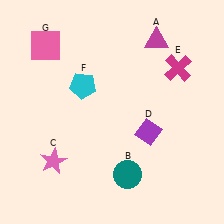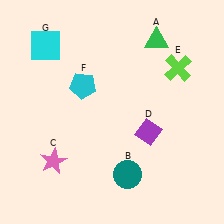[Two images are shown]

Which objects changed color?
A changed from magenta to green. E changed from magenta to lime. G changed from pink to cyan.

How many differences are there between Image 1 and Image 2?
There are 3 differences between the two images.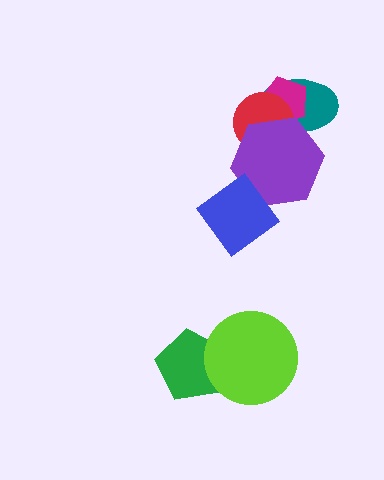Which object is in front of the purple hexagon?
The blue diamond is in front of the purple hexagon.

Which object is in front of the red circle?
The purple hexagon is in front of the red circle.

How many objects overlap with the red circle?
3 objects overlap with the red circle.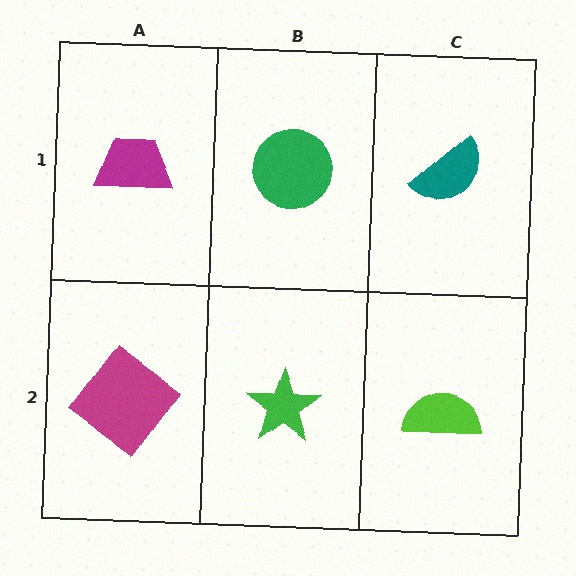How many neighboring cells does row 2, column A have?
2.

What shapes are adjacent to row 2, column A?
A magenta trapezoid (row 1, column A), a green star (row 2, column B).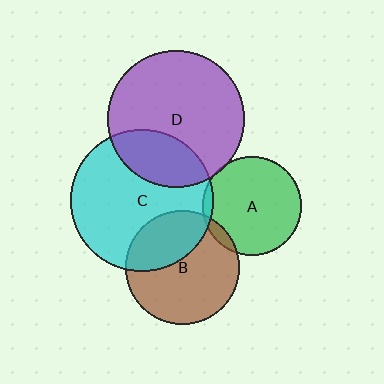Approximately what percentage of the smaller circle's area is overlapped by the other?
Approximately 25%.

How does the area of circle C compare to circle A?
Approximately 2.1 times.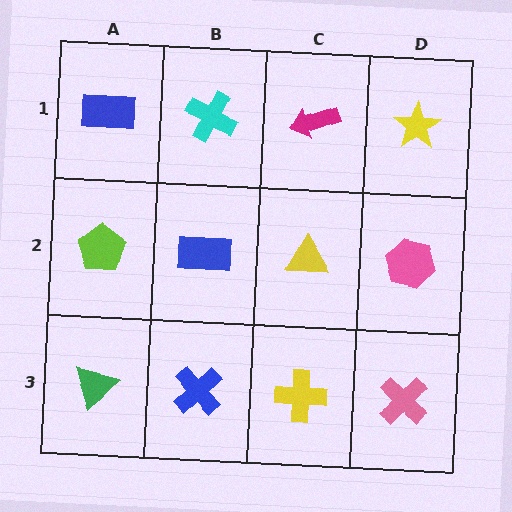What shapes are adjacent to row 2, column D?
A yellow star (row 1, column D), a pink cross (row 3, column D), a yellow triangle (row 2, column C).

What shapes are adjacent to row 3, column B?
A blue rectangle (row 2, column B), a green triangle (row 3, column A), a yellow cross (row 3, column C).